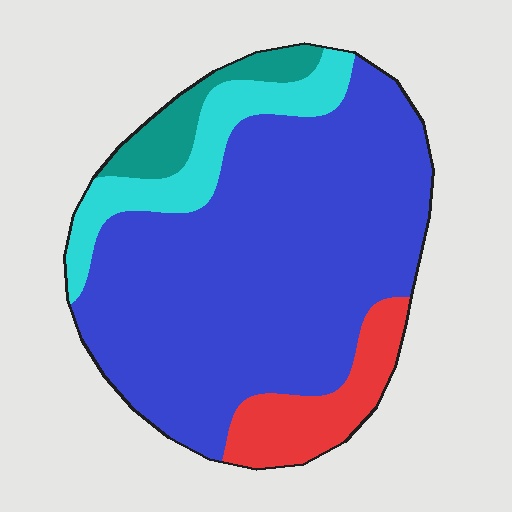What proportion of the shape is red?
Red covers 11% of the shape.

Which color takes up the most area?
Blue, at roughly 70%.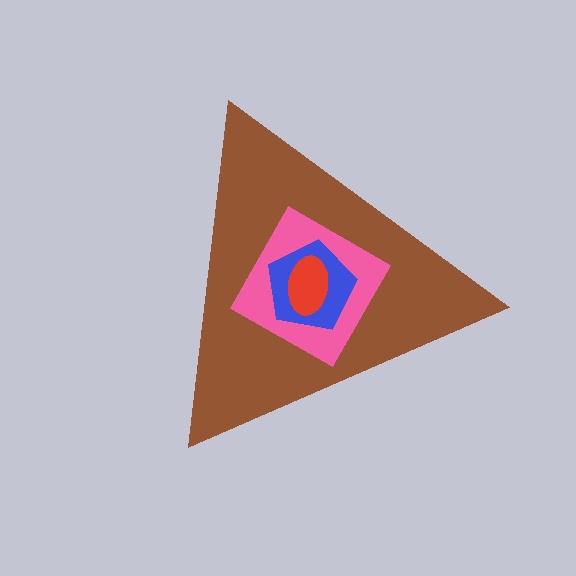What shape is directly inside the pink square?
The blue pentagon.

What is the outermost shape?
The brown triangle.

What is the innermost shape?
The red ellipse.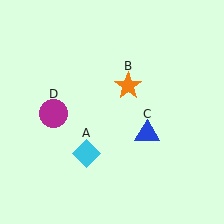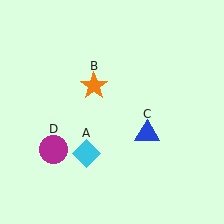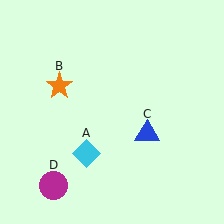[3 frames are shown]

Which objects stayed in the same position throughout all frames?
Cyan diamond (object A) and blue triangle (object C) remained stationary.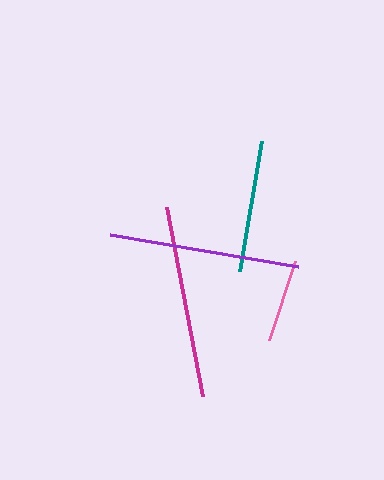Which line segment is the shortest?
The pink line is the shortest at approximately 83 pixels.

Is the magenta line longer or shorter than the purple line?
The magenta line is longer than the purple line.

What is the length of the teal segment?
The teal segment is approximately 132 pixels long.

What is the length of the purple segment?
The purple segment is approximately 190 pixels long.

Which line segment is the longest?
The magenta line is the longest at approximately 193 pixels.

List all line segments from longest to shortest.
From longest to shortest: magenta, purple, teal, pink.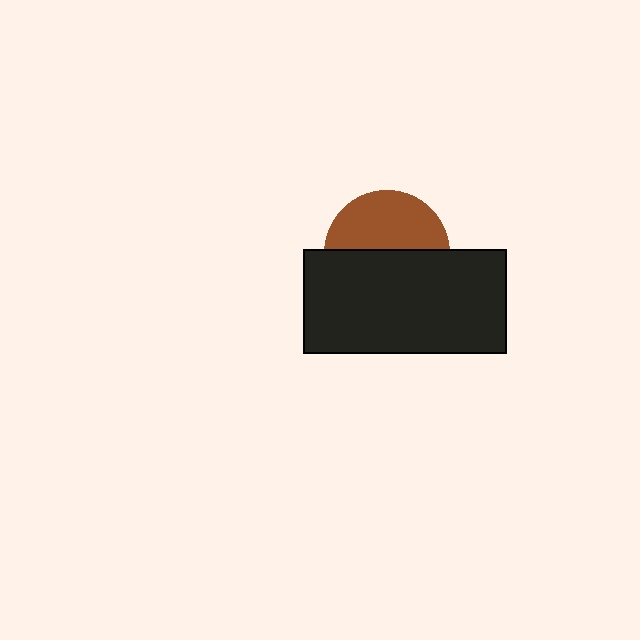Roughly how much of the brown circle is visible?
About half of it is visible (roughly 46%).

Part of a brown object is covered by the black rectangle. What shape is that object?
It is a circle.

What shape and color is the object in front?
The object in front is a black rectangle.